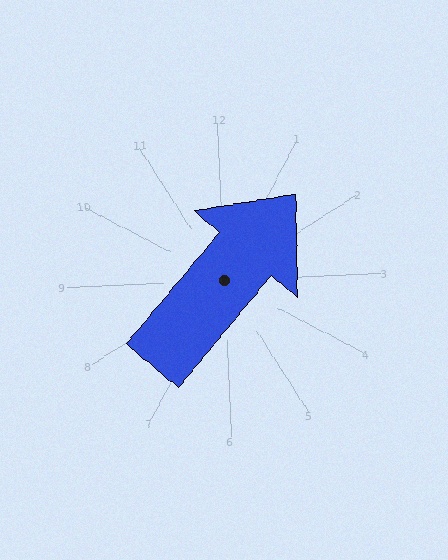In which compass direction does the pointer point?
Northeast.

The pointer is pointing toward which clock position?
Roughly 1 o'clock.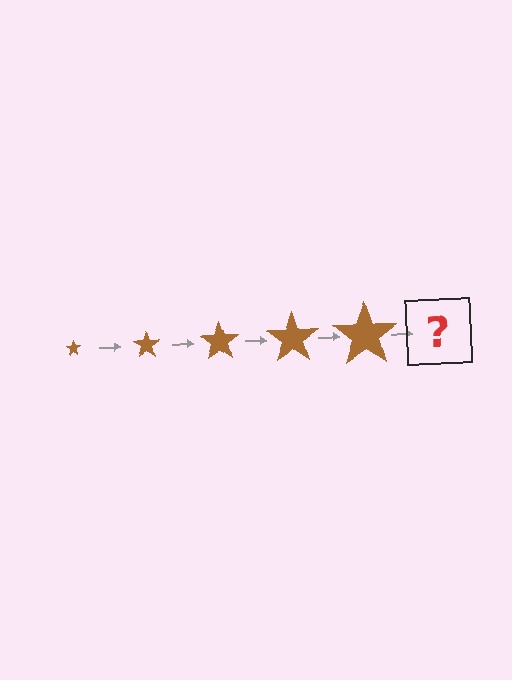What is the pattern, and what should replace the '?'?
The pattern is that the star gets progressively larger each step. The '?' should be a brown star, larger than the previous one.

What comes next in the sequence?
The next element should be a brown star, larger than the previous one.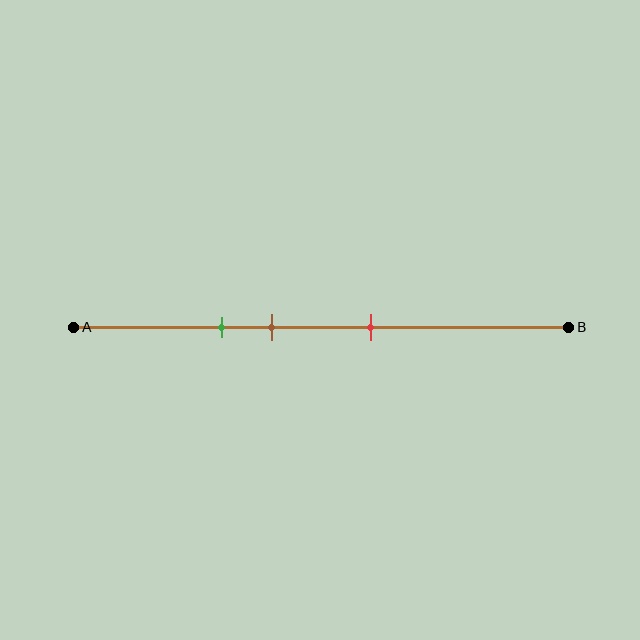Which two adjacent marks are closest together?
The green and brown marks are the closest adjacent pair.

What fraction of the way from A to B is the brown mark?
The brown mark is approximately 40% (0.4) of the way from A to B.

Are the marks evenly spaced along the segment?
Yes, the marks are approximately evenly spaced.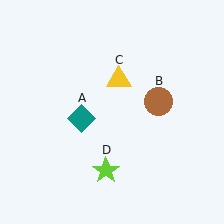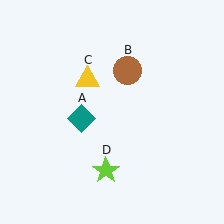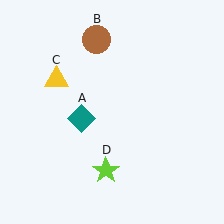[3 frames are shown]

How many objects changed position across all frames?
2 objects changed position: brown circle (object B), yellow triangle (object C).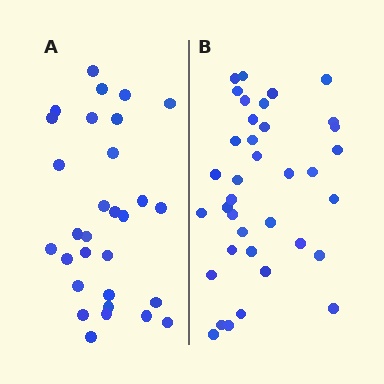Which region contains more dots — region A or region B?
Region B (the right region) has more dots.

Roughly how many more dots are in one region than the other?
Region B has roughly 8 or so more dots than region A.